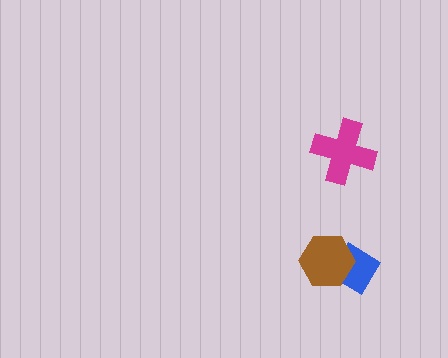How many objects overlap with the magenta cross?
0 objects overlap with the magenta cross.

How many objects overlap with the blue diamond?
1 object overlaps with the blue diamond.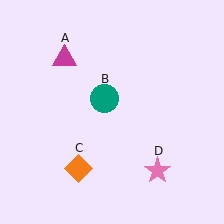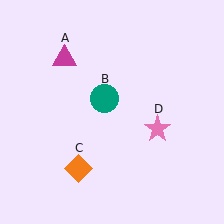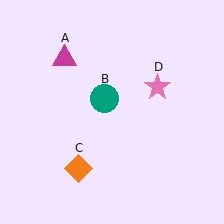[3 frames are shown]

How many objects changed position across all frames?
1 object changed position: pink star (object D).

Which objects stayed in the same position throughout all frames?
Magenta triangle (object A) and teal circle (object B) and orange diamond (object C) remained stationary.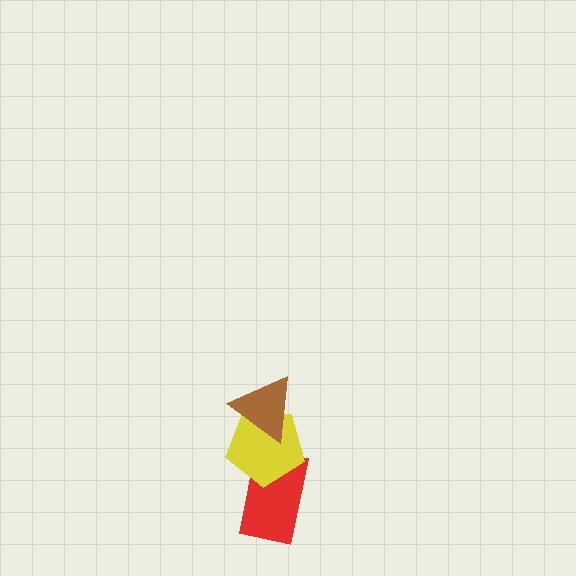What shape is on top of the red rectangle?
The yellow pentagon is on top of the red rectangle.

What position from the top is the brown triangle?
The brown triangle is 1st from the top.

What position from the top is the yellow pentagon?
The yellow pentagon is 2nd from the top.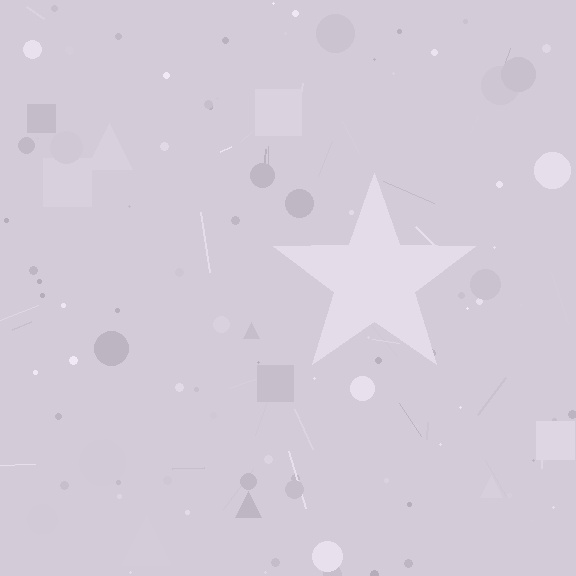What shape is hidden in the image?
A star is hidden in the image.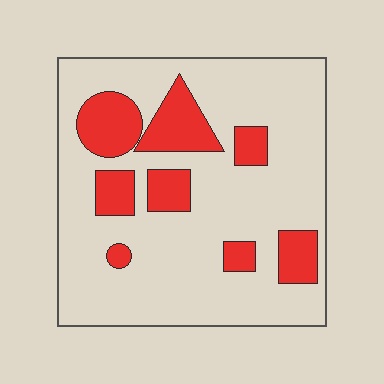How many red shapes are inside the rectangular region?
8.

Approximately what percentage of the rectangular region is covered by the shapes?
Approximately 20%.